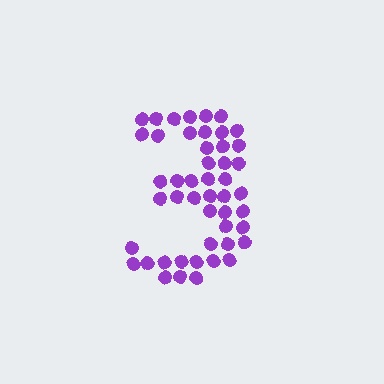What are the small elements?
The small elements are circles.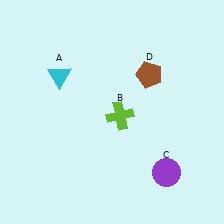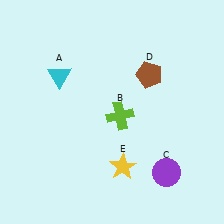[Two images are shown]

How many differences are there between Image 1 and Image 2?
There is 1 difference between the two images.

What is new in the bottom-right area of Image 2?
A yellow star (E) was added in the bottom-right area of Image 2.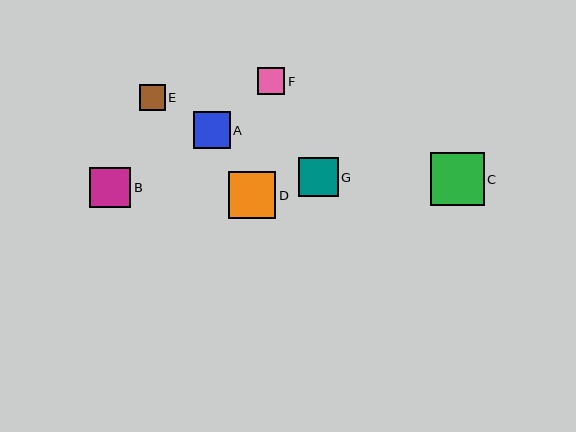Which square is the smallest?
Square E is the smallest with a size of approximately 26 pixels.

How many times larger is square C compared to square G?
Square C is approximately 1.4 times the size of square G.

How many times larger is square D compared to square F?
Square D is approximately 1.7 times the size of square F.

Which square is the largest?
Square C is the largest with a size of approximately 54 pixels.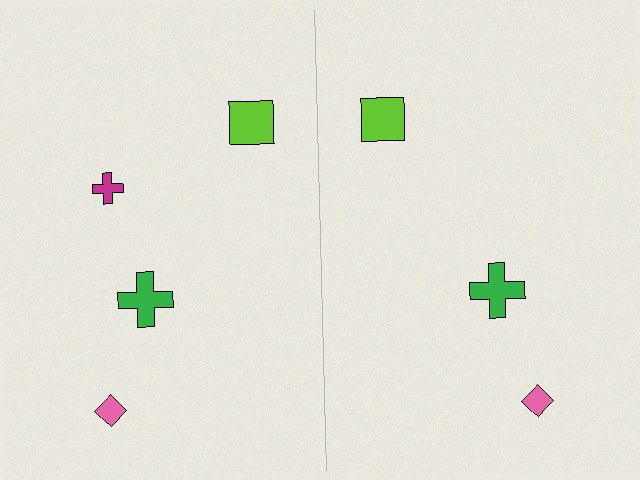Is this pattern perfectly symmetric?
No, the pattern is not perfectly symmetric. A magenta cross is missing from the right side.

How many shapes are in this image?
There are 7 shapes in this image.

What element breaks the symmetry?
A magenta cross is missing from the right side.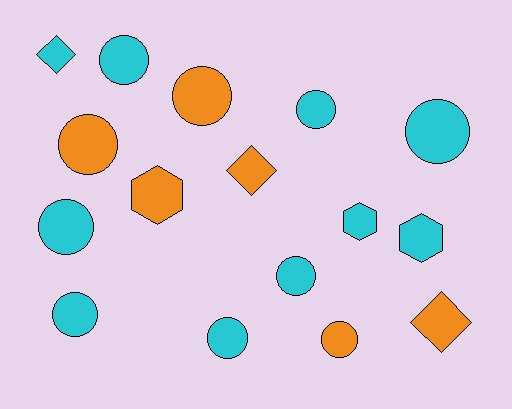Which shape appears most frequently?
Circle, with 10 objects.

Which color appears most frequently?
Cyan, with 10 objects.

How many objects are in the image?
There are 16 objects.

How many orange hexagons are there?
There is 1 orange hexagon.